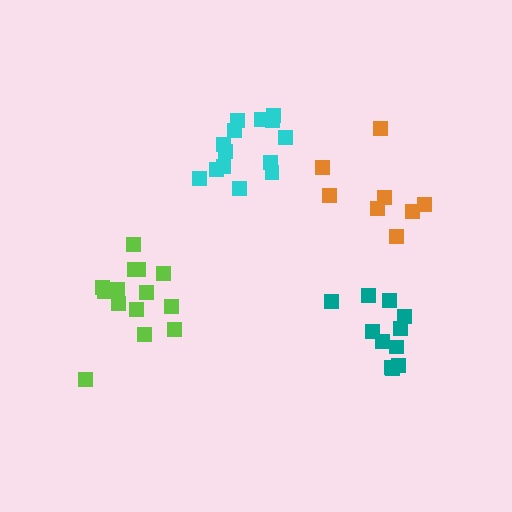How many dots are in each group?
Group 1: 11 dots, Group 2: 14 dots, Group 3: 14 dots, Group 4: 8 dots (47 total).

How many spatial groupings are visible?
There are 4 spatial groupings.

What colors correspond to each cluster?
The clusters are colored: teal, cyan, lime, orange.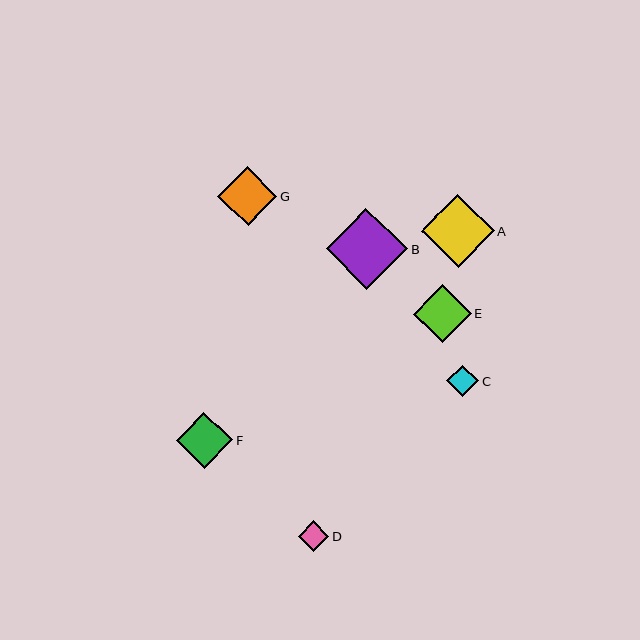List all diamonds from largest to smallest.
From largest to smallest: B, A, G, E, F, C, D.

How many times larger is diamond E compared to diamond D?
Diamond E is approximately 1.9 times the size of diamond D.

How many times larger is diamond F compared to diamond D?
Diamond F is approximately 1.8 times the size of diamond D.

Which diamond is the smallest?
Diamond D is the smallest with a size of approximately 31 pixels.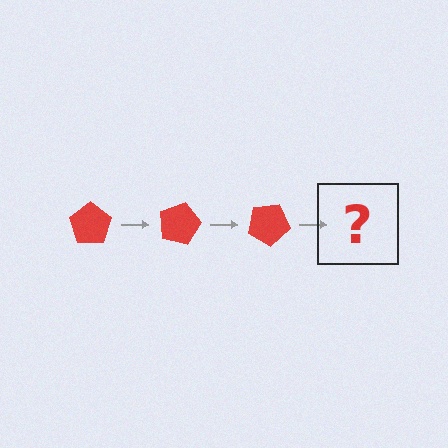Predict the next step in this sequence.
The next step is a red pentagon rotated 45 degrees.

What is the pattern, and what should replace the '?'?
The pattern is that the pentagon rotates 15 degrees each step. The '?' should be a red pentagon rotated 45 degrees.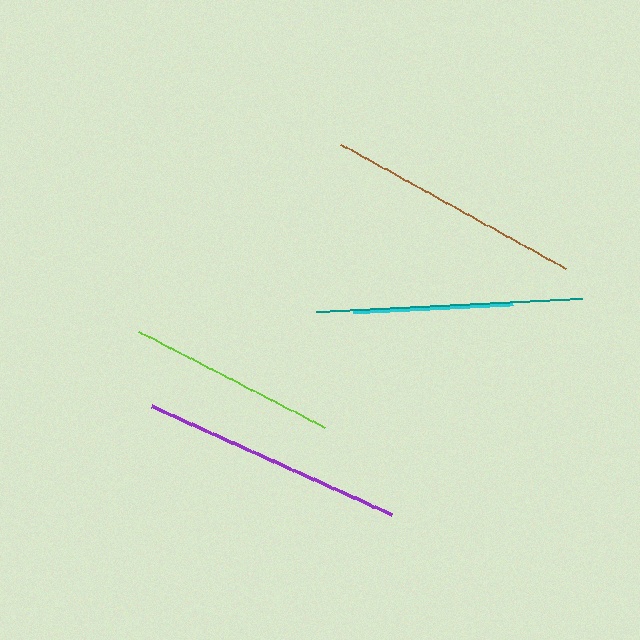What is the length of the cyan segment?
The cyan segment is approximately 160 pixels long.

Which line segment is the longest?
The teal line is the longest at approximately 267 pixels.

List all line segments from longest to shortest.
From longest to shortest: teal, purple, brown, lime, cyan.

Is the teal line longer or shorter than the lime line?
The teal line is longer than the lime line.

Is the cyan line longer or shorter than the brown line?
The brown line is longer than the cyan line.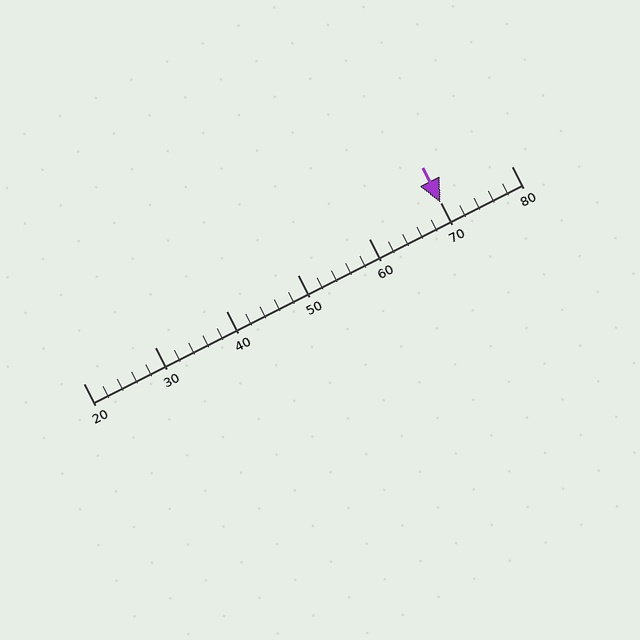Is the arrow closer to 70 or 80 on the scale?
The arrow is closer to 70.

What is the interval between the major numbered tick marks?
The major tick marks are spaced 10 units apart.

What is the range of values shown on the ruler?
The ruler shows values from 20 to 80.